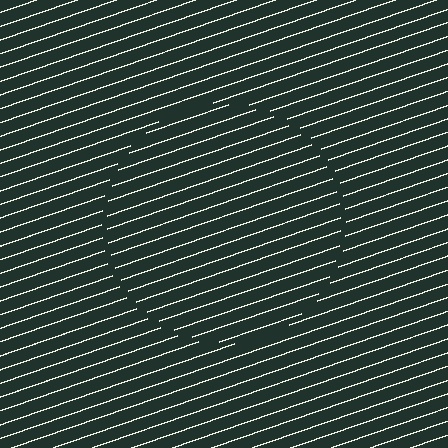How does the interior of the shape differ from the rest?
The interior of the shape contains the same grating, shifted by half a period — the contour is defined by the phase discontinuity where line-ends from the inner and outer gratings abut.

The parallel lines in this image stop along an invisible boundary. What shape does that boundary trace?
An illusory circle. The interior of the shape contains the same grating, shifted by half a period — the contour is defined by the phase discontinuity where line-ends from the inner and outer gratings abut.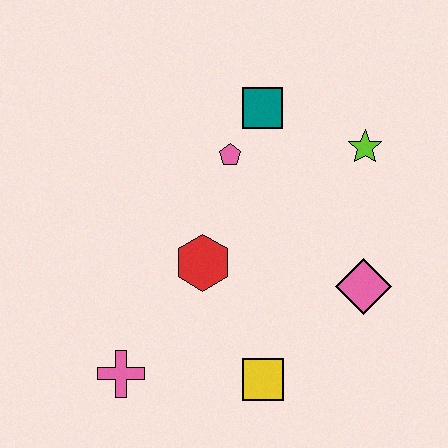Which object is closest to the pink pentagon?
The teal square is closest to the pink pentagon.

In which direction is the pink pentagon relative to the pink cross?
The pink pentagon is above the pink cross.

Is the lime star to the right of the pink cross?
Yes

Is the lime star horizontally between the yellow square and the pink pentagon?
No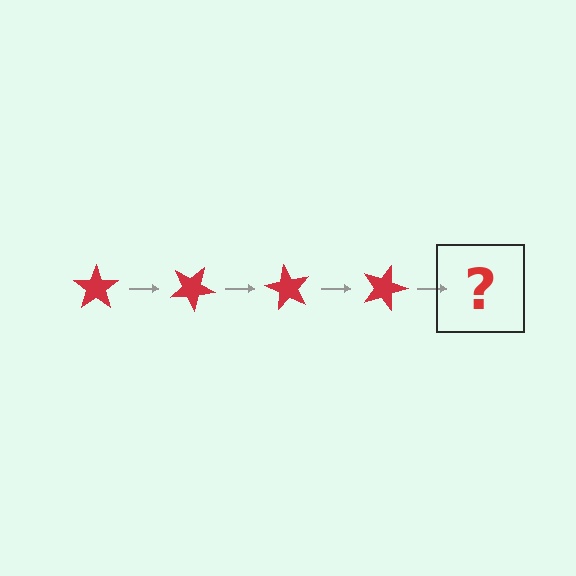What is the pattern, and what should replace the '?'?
The pattern is that the star rotates 30 degrees each step. The '?' should be a red star rotated 120 degrees.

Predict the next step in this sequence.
The next step is a red star rotated 120 degrees.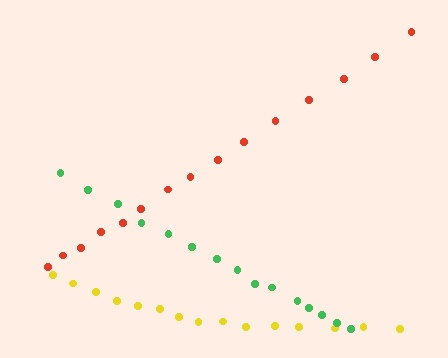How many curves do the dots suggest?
There are 3 distinct paths.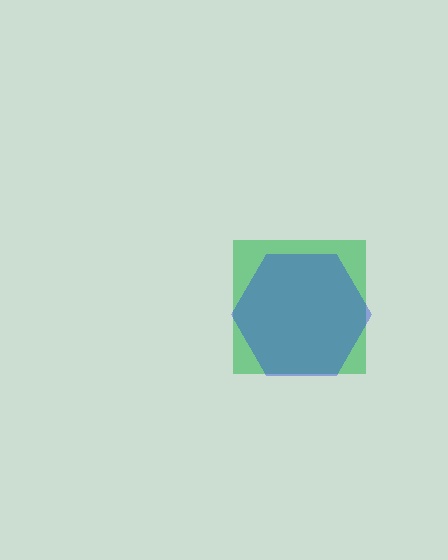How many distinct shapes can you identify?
There are 2 distinct shapes: a green square, a blue hexagon.